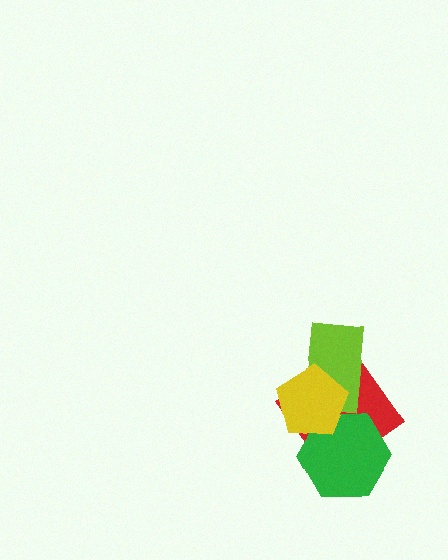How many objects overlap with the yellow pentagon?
3 objects overlap with the yellow pentagon.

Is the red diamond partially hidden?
Yes, it is partially covered by another shape.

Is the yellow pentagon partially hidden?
No, no other shape covers it.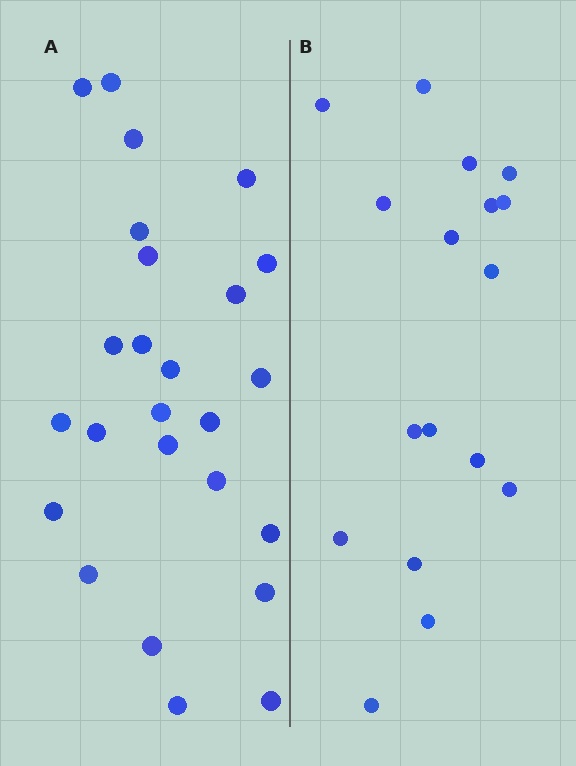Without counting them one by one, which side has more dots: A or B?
Region A (the left region) has more dots.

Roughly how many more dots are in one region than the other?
Region A has roughly 8 or so more dots than region B.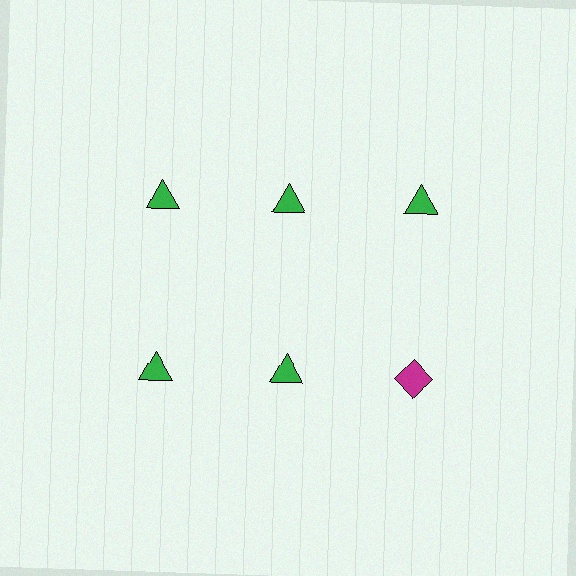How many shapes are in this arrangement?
There are 6 shapes arranged in a grid pattern.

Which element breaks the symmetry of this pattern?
The magenta diamond in the second row, center column breaks the symmetry. All other shapes are green triangles.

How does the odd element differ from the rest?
It differs in both color (magenta instead of green) and shape (diamond instead of triangle).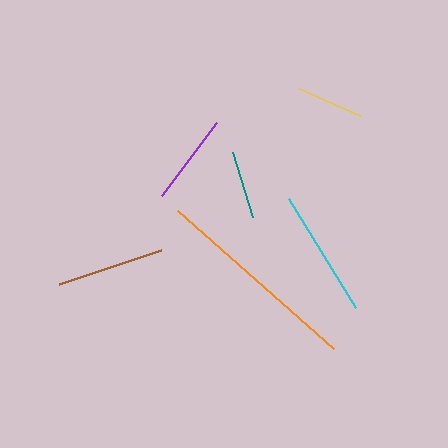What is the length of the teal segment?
The teal segment is approximately 68 pixels long.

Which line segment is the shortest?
The yellow line is the shortest at approximately 67 pixels.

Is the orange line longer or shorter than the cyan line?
The orange line is longer than the cyan line.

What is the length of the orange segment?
The orange segment is approximately 208 pixels long.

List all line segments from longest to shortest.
From longest to shortest: orange, cyan, brown, purple, teal, yellow.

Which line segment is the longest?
The orange line is the longest at approximately 208 pixels.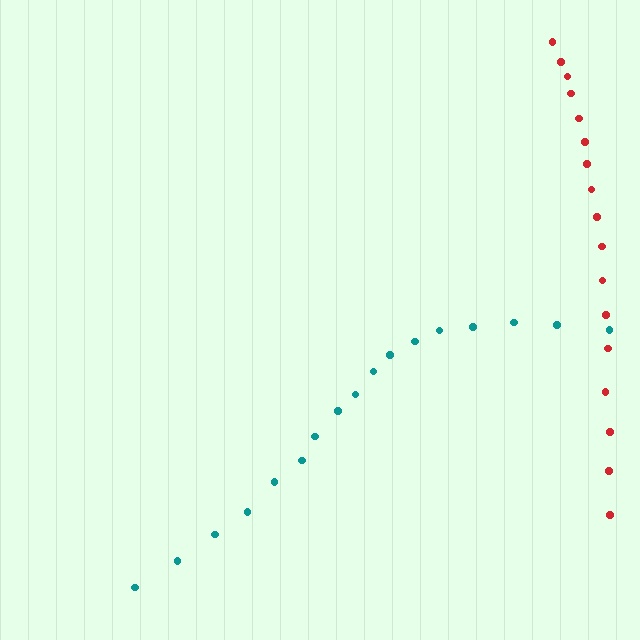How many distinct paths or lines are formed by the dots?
There are 2 distinct paths.